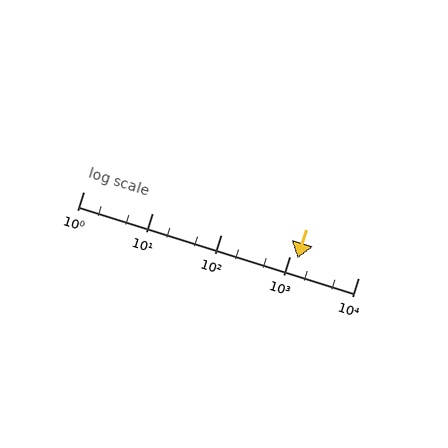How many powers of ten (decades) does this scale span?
The scale spans 4 decades, from 1 to 10000.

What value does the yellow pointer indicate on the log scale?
The pointer indicates approximately 1300.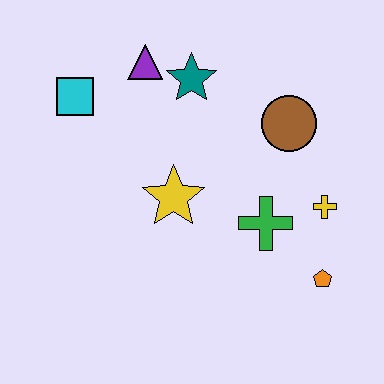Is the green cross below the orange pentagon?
No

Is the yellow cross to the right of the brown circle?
Yes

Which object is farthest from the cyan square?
The orange pentagon is farthest from the cyan square.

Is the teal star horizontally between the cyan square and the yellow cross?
Yes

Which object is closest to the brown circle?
The yellow cross is closest to the brown circle.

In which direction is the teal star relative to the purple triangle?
The teal star is to the right of the purple triangle.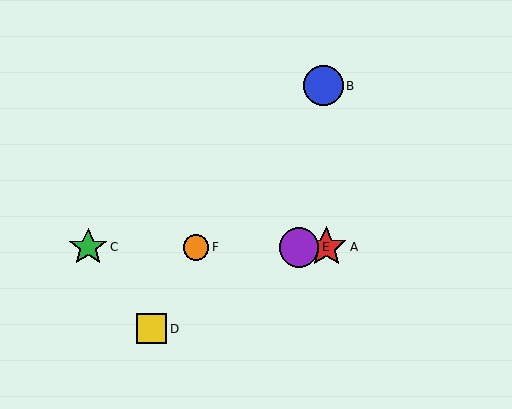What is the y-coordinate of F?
Object F is at y≈247.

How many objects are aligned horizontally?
4 objects (A, C, E, F) are aligned horizontally.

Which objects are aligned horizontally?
Objects A, C, E, F are aligned horizontally.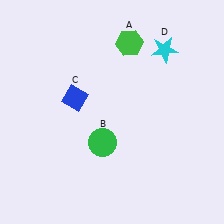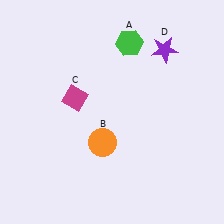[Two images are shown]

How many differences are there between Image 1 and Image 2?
There are 3 differences between the two images.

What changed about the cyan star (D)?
In Image 1, D is cyan. In Image 2, it changed to purple.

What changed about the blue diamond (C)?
In Image 1, C is blue. In Image 2, it changed to magenta.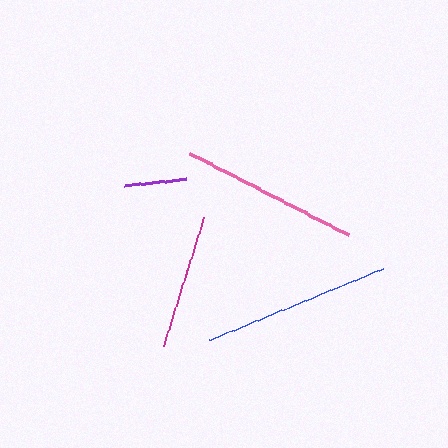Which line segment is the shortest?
The purple line is the shortest at approximately 61 pixels.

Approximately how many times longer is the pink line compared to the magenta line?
The pink line is approximately 1.3 times the length of the magenta line.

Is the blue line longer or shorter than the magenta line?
The blue line is longer than the magenta line.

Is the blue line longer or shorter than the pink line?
The blue line is longer than the pink line.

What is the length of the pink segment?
The pink segment is approximately 178 pixels long.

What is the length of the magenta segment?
The magenta segment is approximately 134 pixels long.